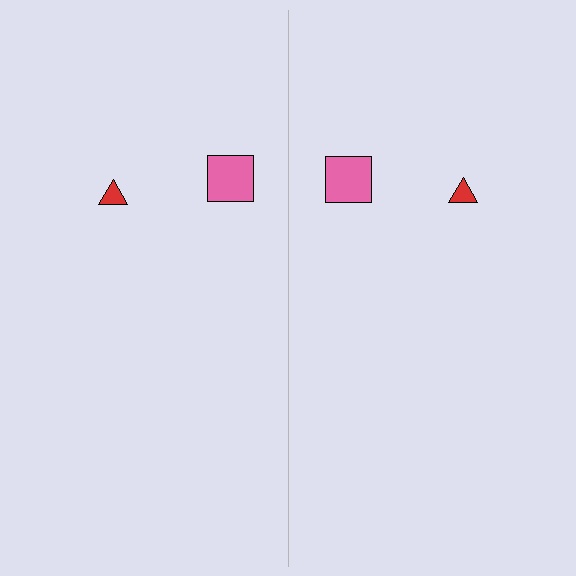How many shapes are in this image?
There are 4 shapes in this image.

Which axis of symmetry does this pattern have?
The pattern has a vertical axis of symmetry running through the center of the image.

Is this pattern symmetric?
Yes, this pattern has bilateral (reflection) symmetry.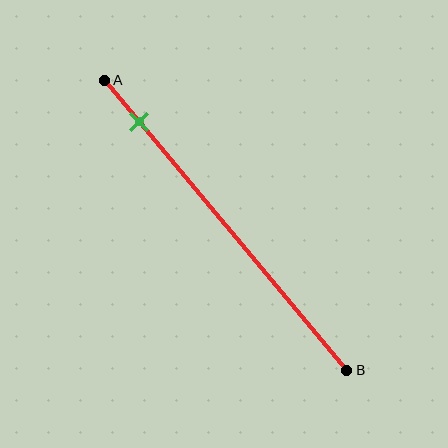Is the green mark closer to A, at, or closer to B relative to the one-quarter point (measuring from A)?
The green mark is closer to point A than the one-quarter point of segment AB.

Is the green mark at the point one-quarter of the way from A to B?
No, the mark is at about 15% from A, not at the 25% one-quarter point.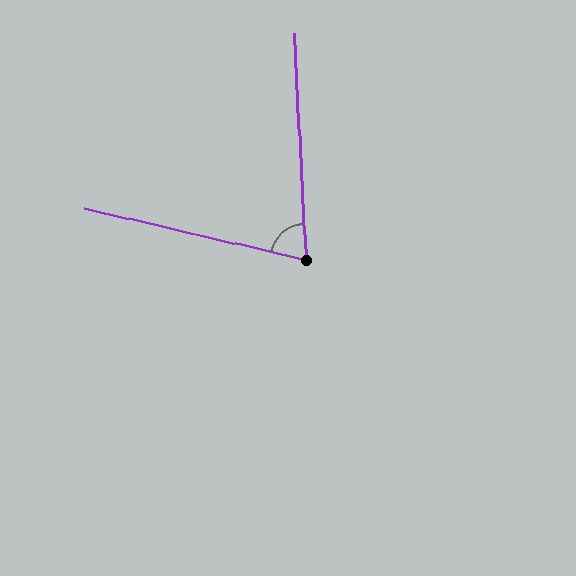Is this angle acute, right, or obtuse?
It is acute.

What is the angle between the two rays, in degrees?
Approximately 74 degrees.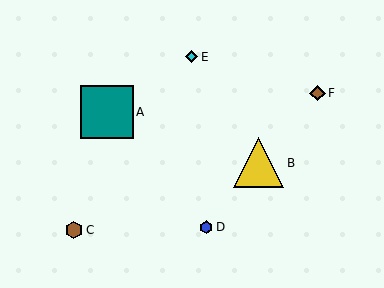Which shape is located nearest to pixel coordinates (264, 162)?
The yellow triangle (labeled B) at (259, 163) is nearest to that location.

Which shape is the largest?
The teal square (labeled A) is the largest.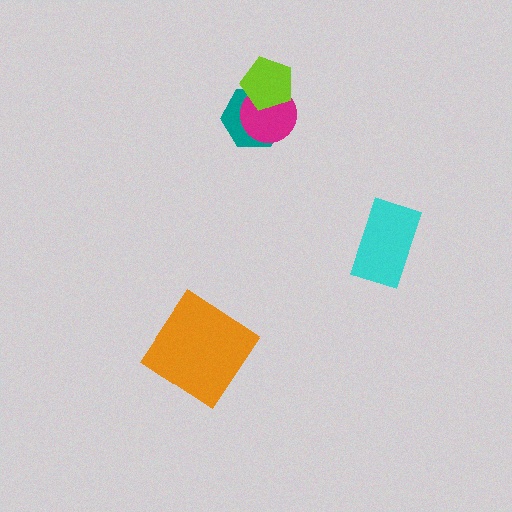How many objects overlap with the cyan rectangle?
0 objects overlap with the cyan rectangle.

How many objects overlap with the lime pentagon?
2 objects overlap with the lime pentagon.